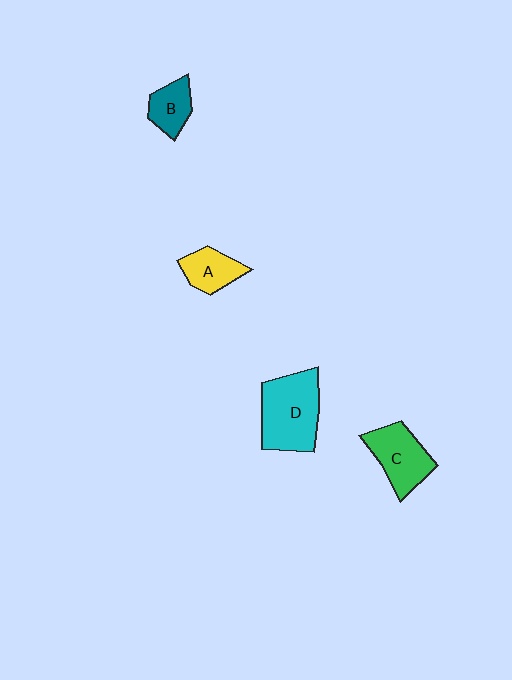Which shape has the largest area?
Shape D (cyan).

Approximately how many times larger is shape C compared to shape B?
Approximately 1.6 times.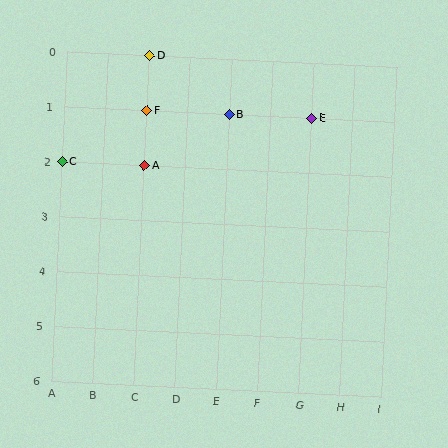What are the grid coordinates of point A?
Point A is at grid coordinates (C, 2).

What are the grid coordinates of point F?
Point F is at grid coordinates (C, 1).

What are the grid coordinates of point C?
Point C is at grid coordinates (A, 2).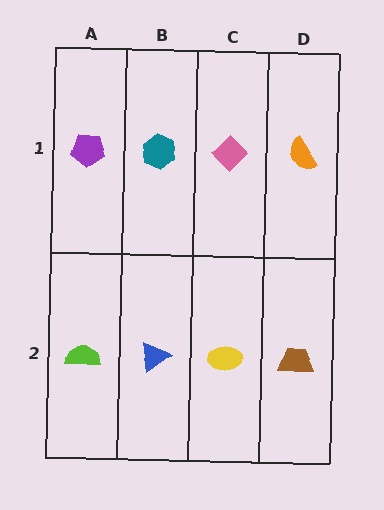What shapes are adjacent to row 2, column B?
A teal hexagon (row 1, column B), a lime semicircle (row 2, column A), a yellow ellipse (row 2, column C).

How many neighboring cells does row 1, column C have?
3.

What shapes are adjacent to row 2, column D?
An orange semicircle (row 1, column D), a yellow ellipse (row 2, column C).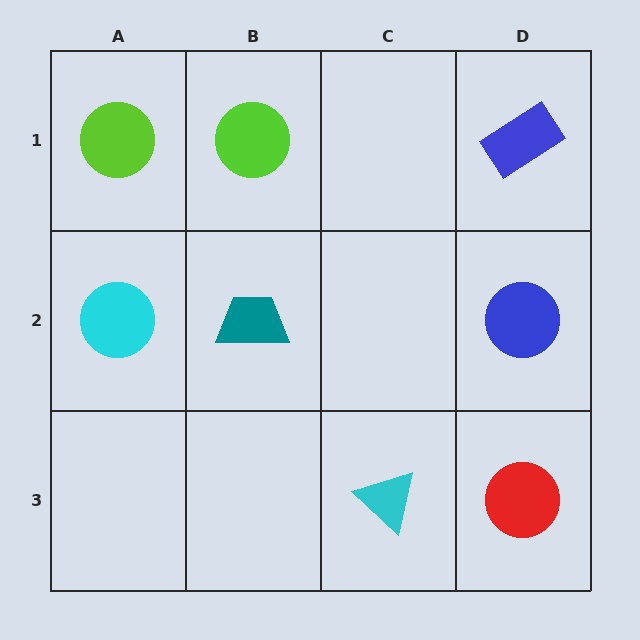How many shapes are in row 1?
3 shapes.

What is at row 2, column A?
A cyan circle.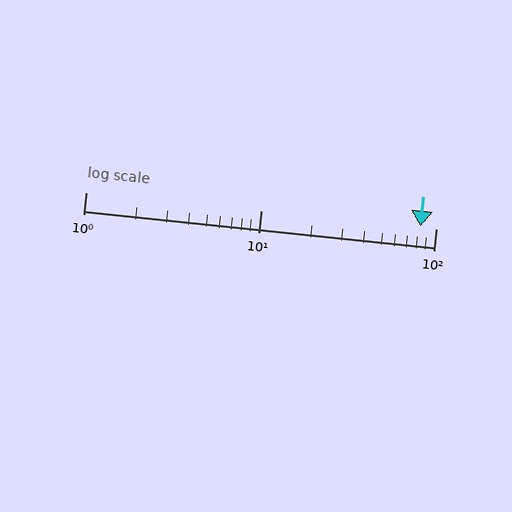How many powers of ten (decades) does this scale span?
The scale spans 2 decades, from 1 to 100.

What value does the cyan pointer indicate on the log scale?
The pointer indicates approximately 82.